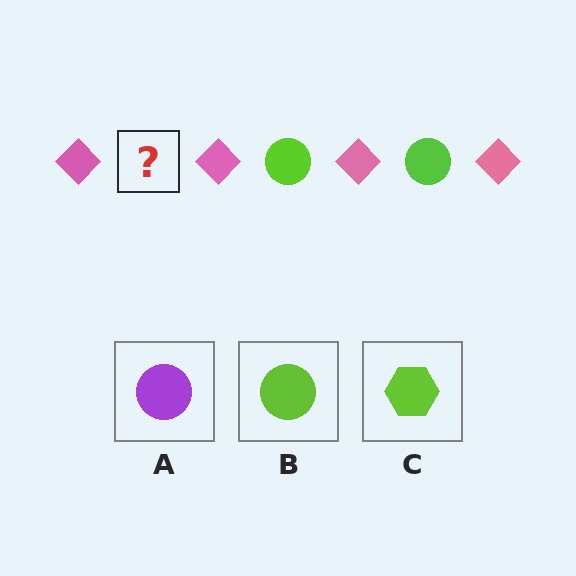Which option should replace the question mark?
Option B.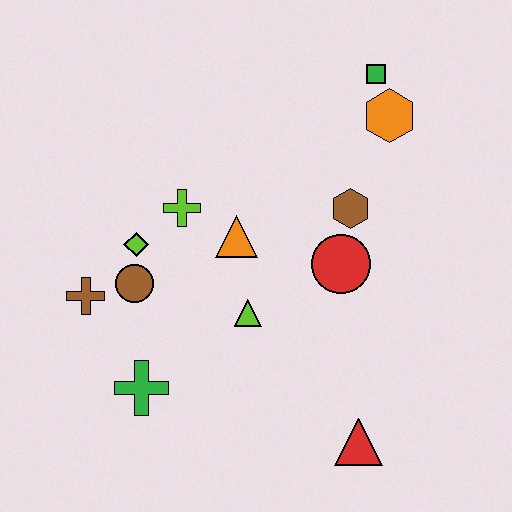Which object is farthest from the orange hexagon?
The green cross is farthest from the orange hexagon.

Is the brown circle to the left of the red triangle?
Yes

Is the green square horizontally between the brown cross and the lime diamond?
No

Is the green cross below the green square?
Yes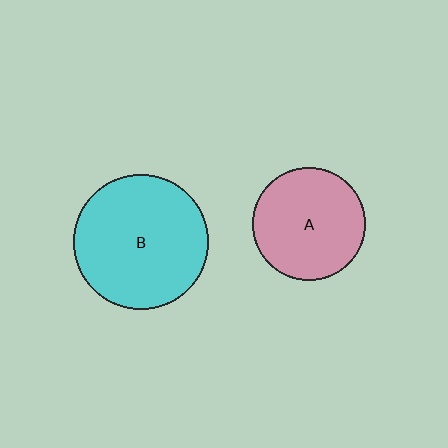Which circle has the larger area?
Circle B (cyan).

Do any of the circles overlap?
No, none of the circles overlap.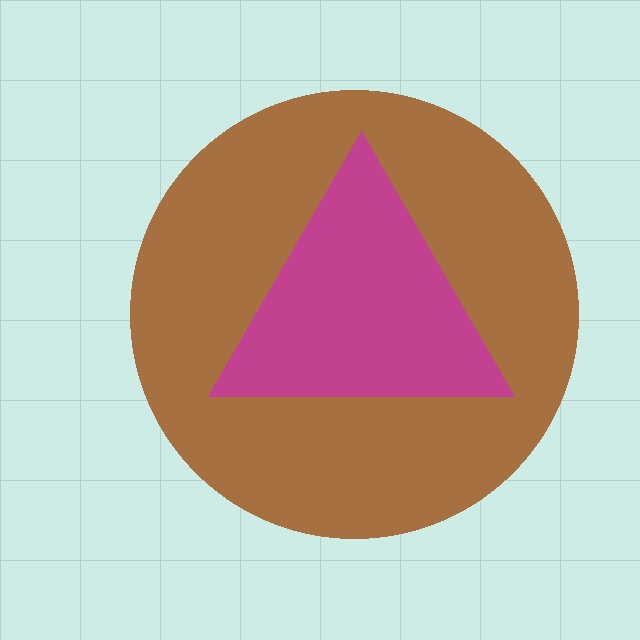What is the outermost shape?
The brown circle.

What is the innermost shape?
The magenta triangle.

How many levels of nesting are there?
2.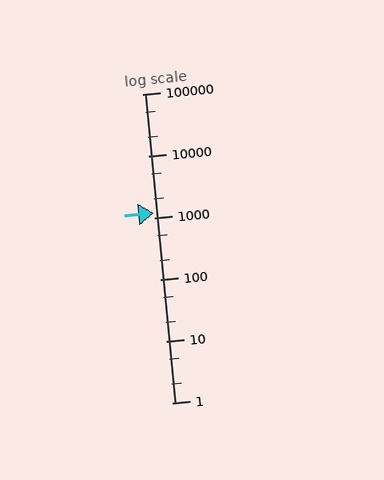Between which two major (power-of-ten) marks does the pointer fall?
The pointer is between 1000 and 10000.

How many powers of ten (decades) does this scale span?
The scale spans 5 decades, from 1 to 100000.